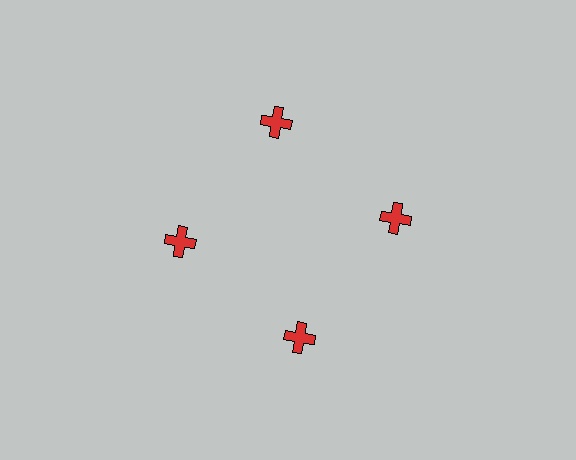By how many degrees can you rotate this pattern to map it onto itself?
The pattern maps onto itself every 90 degrees of rotation.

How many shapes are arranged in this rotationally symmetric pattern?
There are 4 shapes, arranged in 4 groups of 1.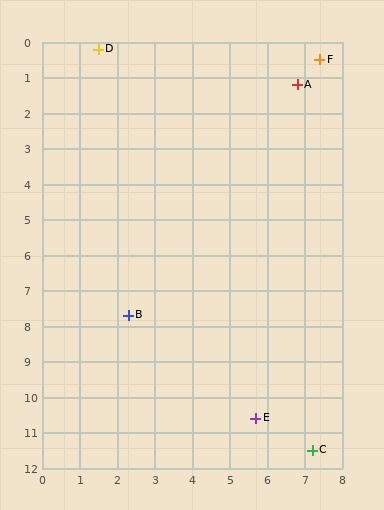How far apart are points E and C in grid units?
Points E and C are about 1.7 grid units apart.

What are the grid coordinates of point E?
Point E is at approximately (5.7, 10.6).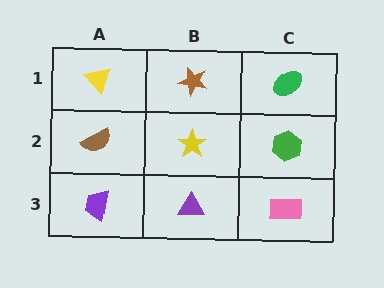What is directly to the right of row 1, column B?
A green ellipse.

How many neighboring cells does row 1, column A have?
2.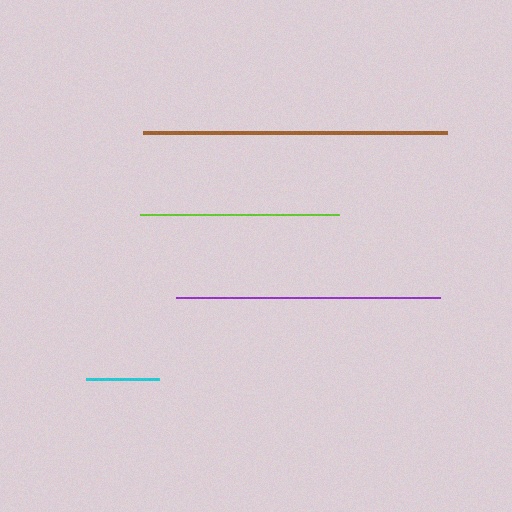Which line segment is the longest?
The brown line is the longest at approximately 304 pixels.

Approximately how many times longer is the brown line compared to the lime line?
The brown line is approximately 1.5 times the length of the lime line.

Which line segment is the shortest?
The cyan line is the shortest at approximately 73 pixels.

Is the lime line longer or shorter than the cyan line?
The lime line is longer than the cyan line.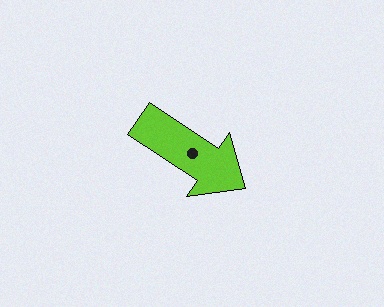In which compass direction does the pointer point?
Southeast.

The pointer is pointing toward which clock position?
Roughly 4 o'clock.